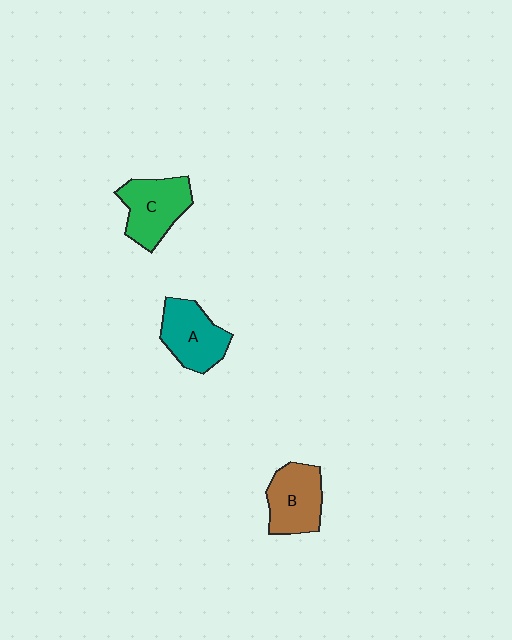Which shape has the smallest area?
Shape B (brown).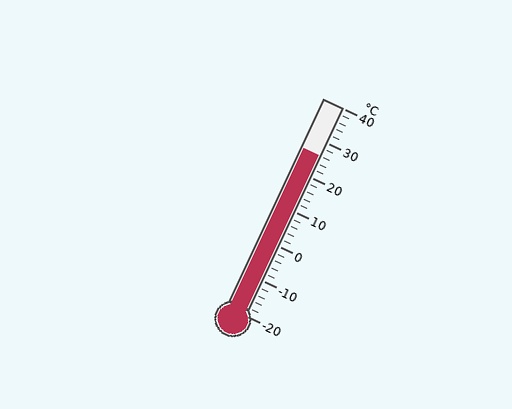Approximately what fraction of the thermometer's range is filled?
The thermometer is filled to approximately 75% of its range.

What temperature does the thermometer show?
The thermometer shows approximately 26°C.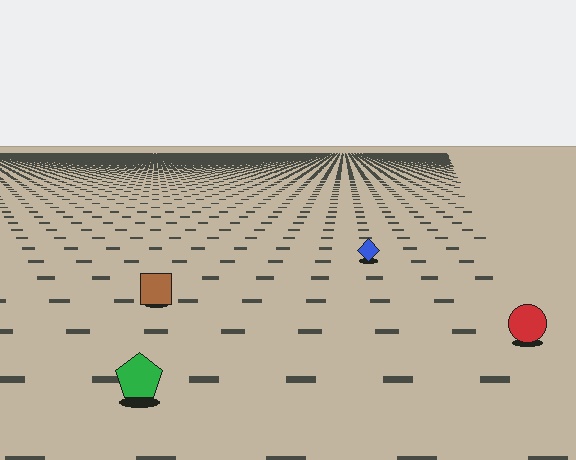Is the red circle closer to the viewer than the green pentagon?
No. The green pentagon is closer — you can tell from the texture gradient: the ground texture is coarser near it.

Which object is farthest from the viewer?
The blue diamond is farthest from the viewer. It appears smaller and the ground texture around it is denser.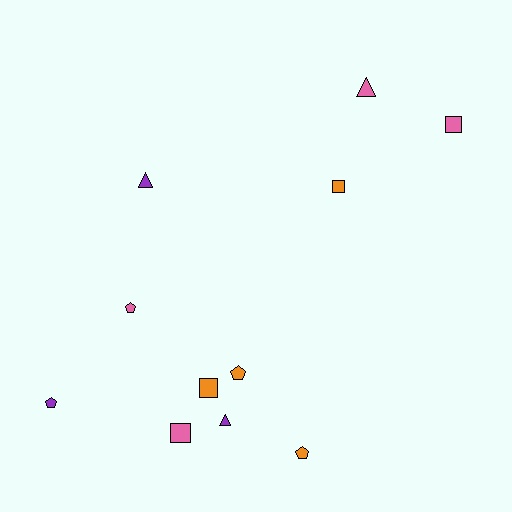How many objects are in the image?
There are 11 objects.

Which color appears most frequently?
Pink, with 4 objects.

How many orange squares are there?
There are 2 orange squares.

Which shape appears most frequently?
Square, with 4 objects.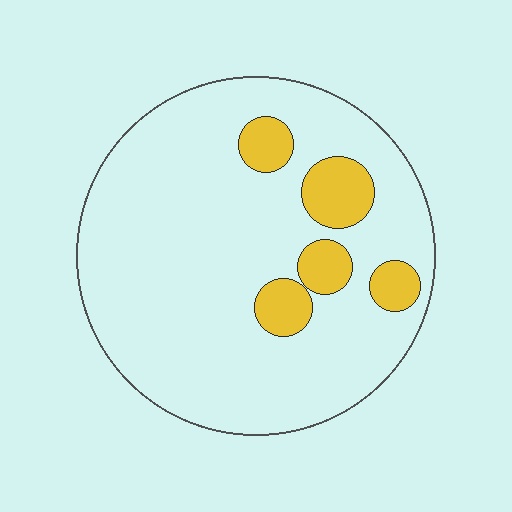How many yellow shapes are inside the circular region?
5.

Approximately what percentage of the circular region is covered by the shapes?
Approximately 15%.